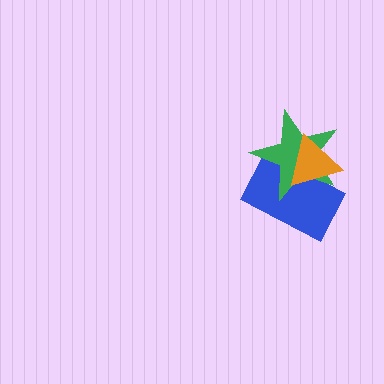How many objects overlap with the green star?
2 objects overlap with the green star.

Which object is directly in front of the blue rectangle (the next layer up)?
The green star is directly in front of the blue rectangle.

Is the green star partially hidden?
Yes, it is partially covered by another shape.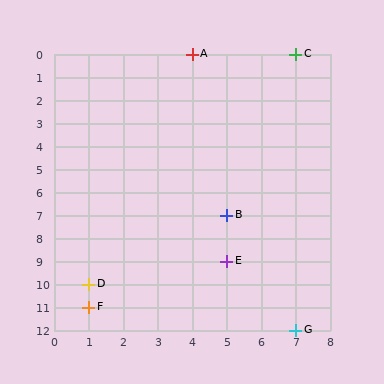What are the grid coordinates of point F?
Point F is at grid coordinates (1, 11).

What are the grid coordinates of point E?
Point E is at grid coordinates (5, 9).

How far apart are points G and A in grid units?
Points G and A are 3 columns and 12 rows apart (about 12.4 grid units diagonally).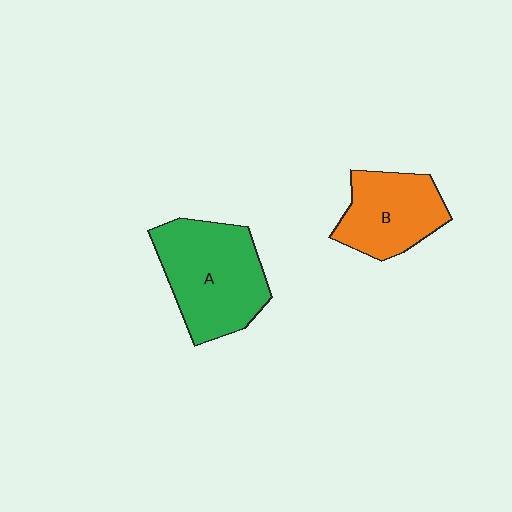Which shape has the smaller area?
Shape B (orange).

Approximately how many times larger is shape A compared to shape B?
Approximately 1.4 times.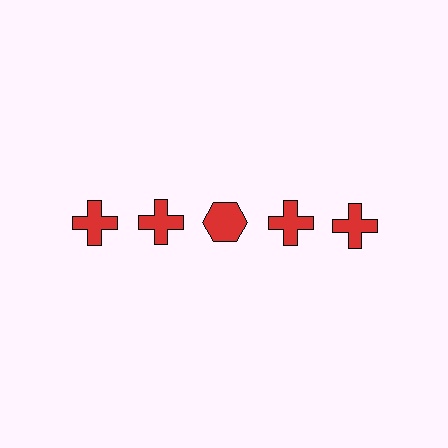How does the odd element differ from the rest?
It has a different shape: hexagon instead of cross.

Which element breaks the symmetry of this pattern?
The red hexagon in the top row, center column breaks the symmetry. All other shapes are red crosses.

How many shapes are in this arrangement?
There are 5 shapes arranged in a grid pattern.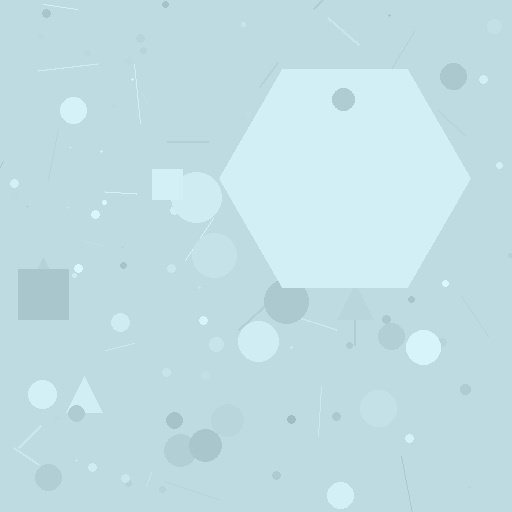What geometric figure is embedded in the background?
A hexagon is embedded in the background.